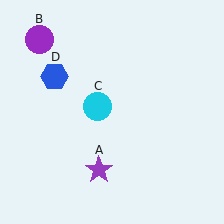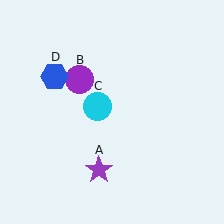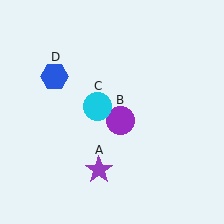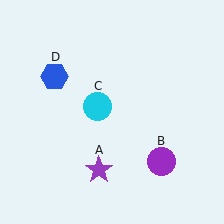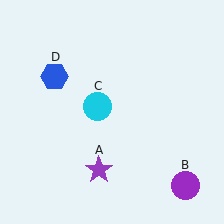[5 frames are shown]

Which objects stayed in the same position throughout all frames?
Purple star (object A) and cyan circle (object C) and blue hexagon (object D) remained stationary.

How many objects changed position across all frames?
1 object changed position: purple circle (object B).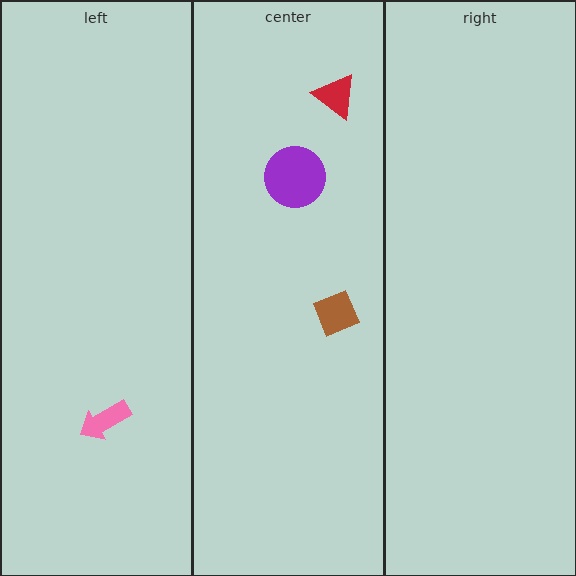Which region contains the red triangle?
The center region.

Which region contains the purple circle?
The center region.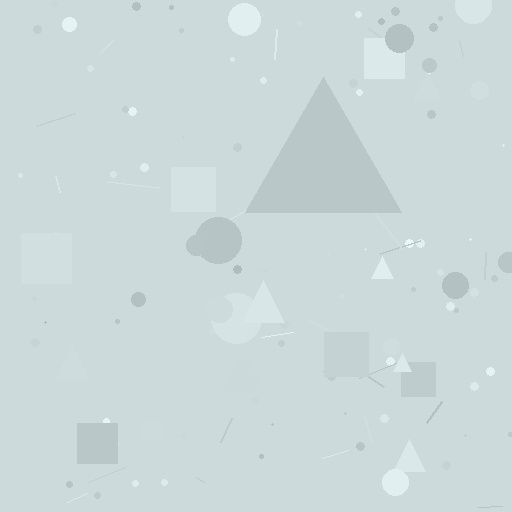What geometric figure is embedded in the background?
A triangle is embedded in the background.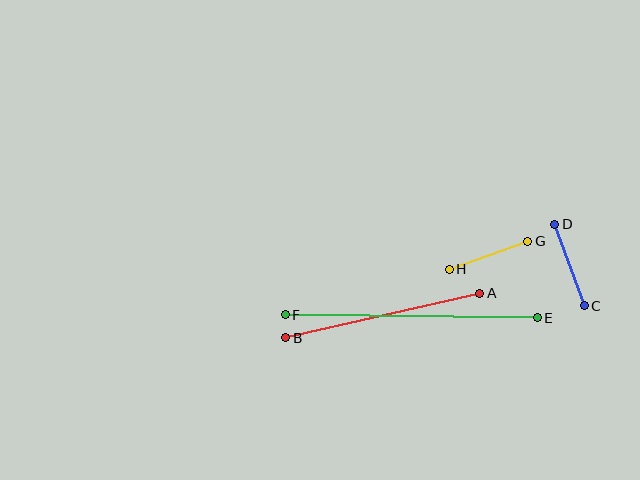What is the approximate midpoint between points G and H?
The midpoint is at approximately (488, 255) pixels.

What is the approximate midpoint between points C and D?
The midpoint is at approximately (569, 265) pixels.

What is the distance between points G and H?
The distance is approximately 83 pixels.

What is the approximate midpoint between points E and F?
The midpoint is at approximately (411, 316) pixels.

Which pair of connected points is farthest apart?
Points E and F are farthest apart.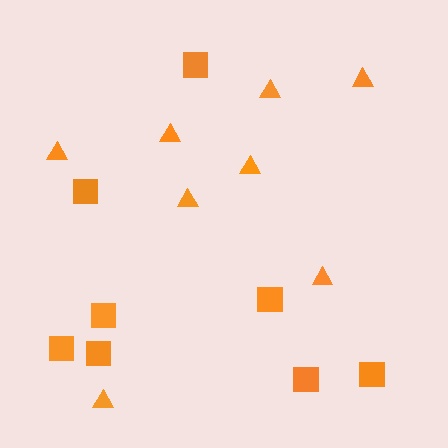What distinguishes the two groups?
There are 2 groups: one group of triangles (8) and one group of squares (8).